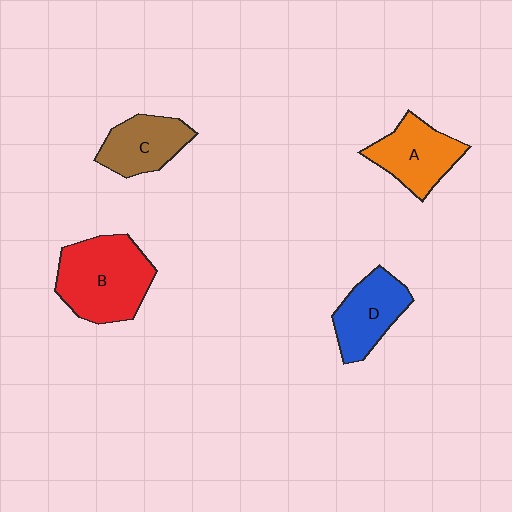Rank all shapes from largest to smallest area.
From largest to smallest: B (red), A (orange), D (blue), C (brown).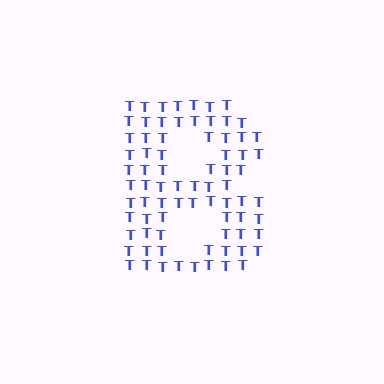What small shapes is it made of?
It is made of small letter T's.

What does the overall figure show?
The overall figure shows the letter B.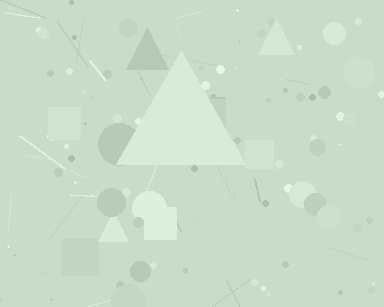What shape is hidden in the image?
A triangle is hidden in the image.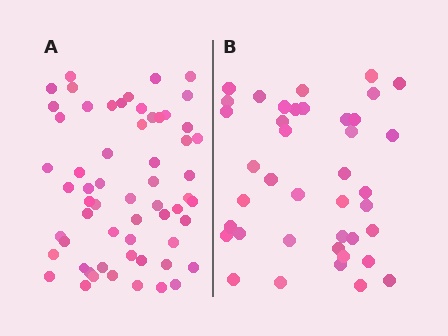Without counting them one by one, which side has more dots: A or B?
Region A (the left region) has more dots.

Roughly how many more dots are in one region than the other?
Region A has approximately 20 more dots than region B.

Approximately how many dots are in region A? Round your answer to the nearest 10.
About 60 dots.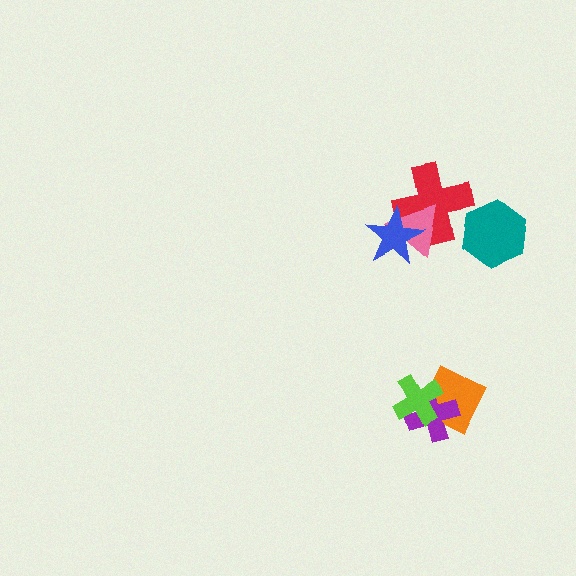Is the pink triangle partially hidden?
Yes, it is partially covered by another shape.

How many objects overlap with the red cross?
2 objects overlap with the red cross.